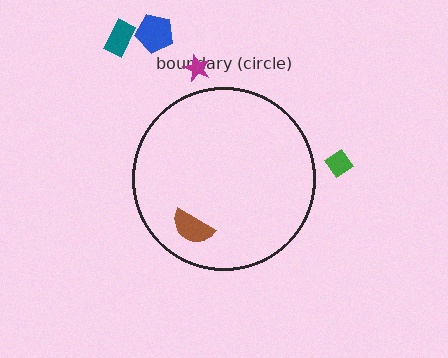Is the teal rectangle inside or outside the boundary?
Outside.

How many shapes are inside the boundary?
1 inside, 4 outside.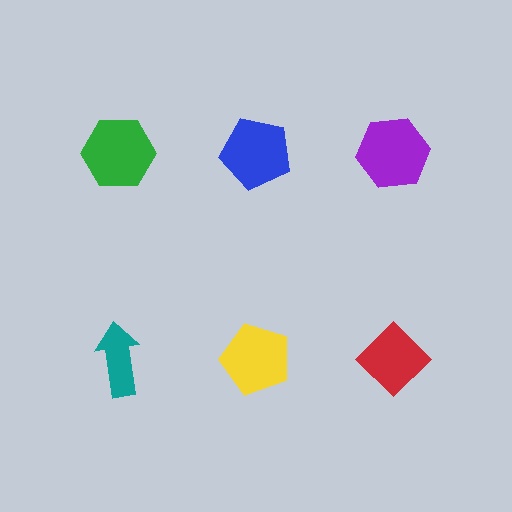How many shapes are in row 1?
3 shapes.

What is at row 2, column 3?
A red diamond.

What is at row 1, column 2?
A blue pentagon.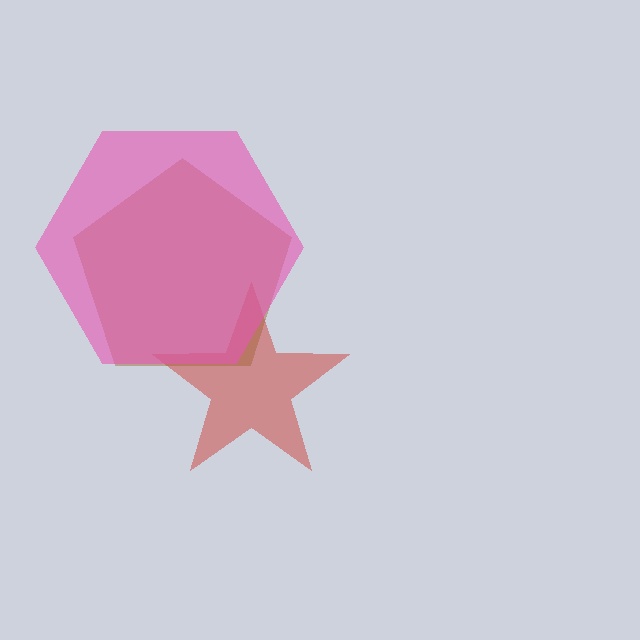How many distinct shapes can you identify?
There are 3 distinct shapes: a red star, a brown pentagon, a pink hexagon.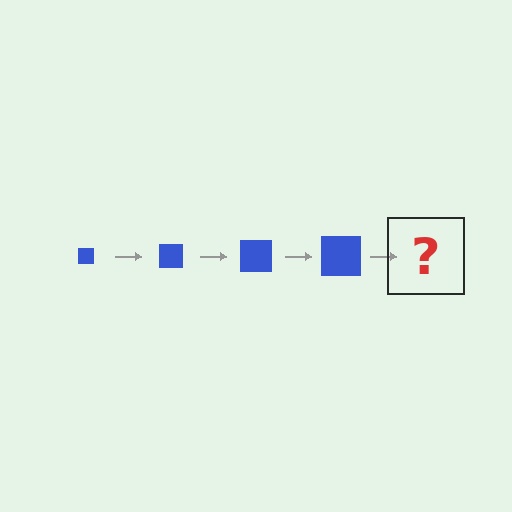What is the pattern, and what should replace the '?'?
The pattern is that the square gets progressively larger each step. The '?' should be a blue square, larger than the previous one.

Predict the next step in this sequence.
The next step is a blue square, larger than the previous one.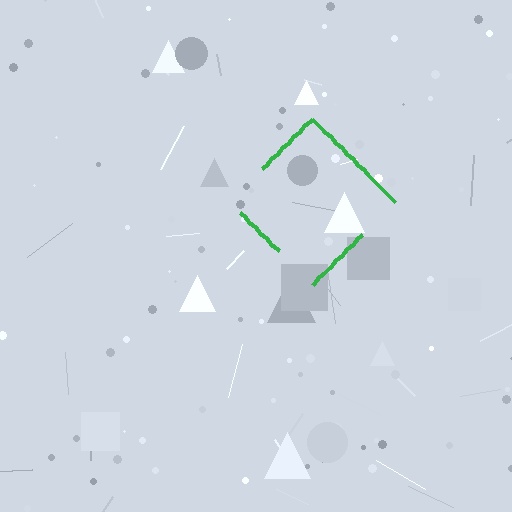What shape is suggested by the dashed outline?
The dashed outline suggests a diamond.